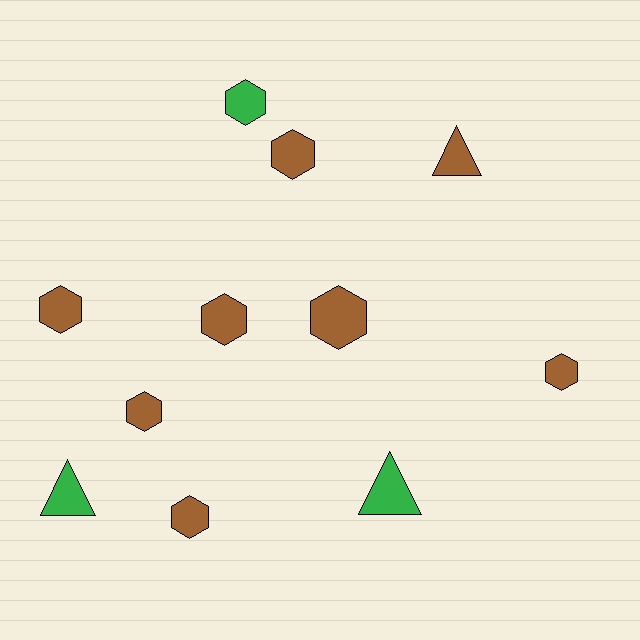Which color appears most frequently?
Brown, with 8 objects.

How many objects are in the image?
There are 11 objects.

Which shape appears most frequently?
Hexagon, with 8 objects.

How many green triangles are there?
There are 2 green triangles.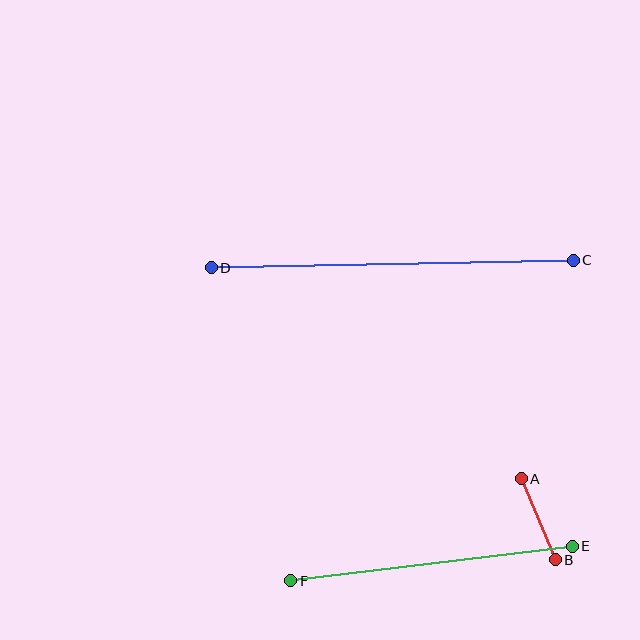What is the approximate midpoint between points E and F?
The midpoint is at approximately (432, 564) pixels.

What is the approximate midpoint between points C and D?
The midpoint is at approximately (392, 264) pixels.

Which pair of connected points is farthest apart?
Points C and D are farthest apart.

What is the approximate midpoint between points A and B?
The midpoint is at approximately (538, 519) pixels.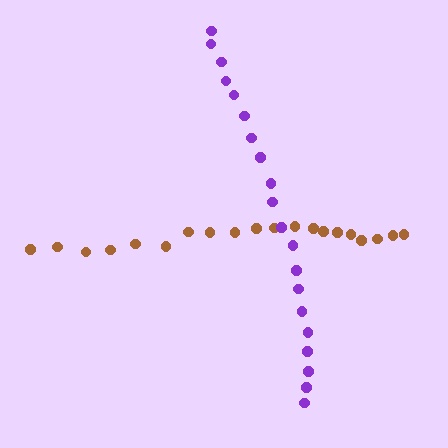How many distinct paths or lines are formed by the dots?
There are 2 distinct paths.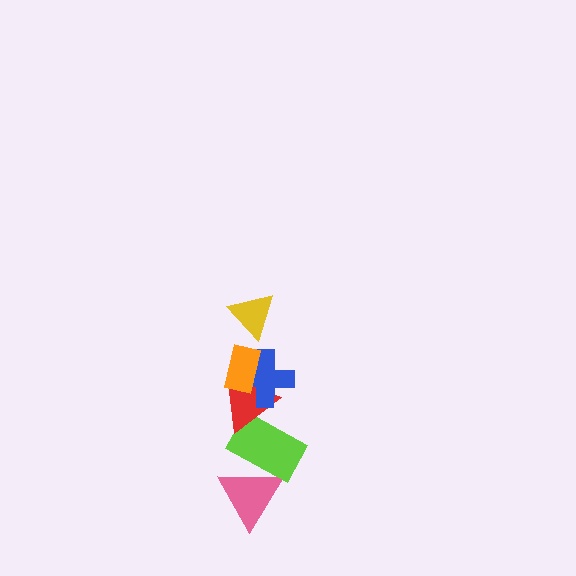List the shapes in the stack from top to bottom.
From top to bottom: the yellow triangle, the orange rectangle, the blue cross, the red triangle, the lime rectangle, the pink triangle.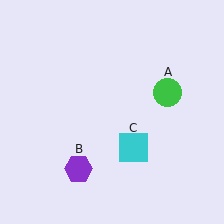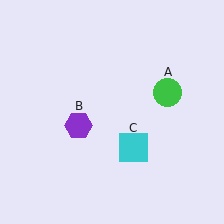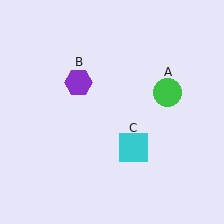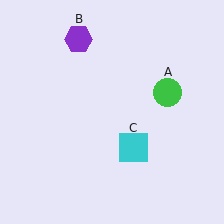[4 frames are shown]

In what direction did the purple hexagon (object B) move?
The purple hexagon (object B) moved up.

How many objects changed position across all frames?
1 object changed position: purple hexagon (object B).